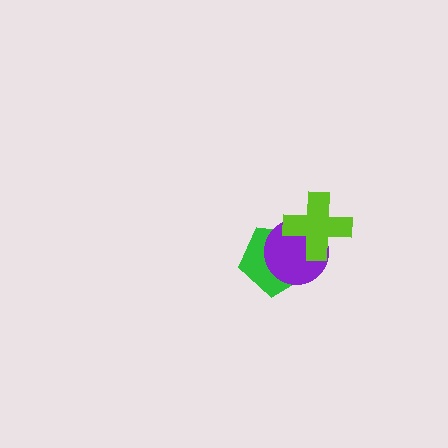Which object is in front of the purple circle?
The lime cross is in front of the purple circle.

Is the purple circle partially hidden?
Yes, it is partially covered by another shape.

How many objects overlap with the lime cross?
2 objects overlap with the lime cross.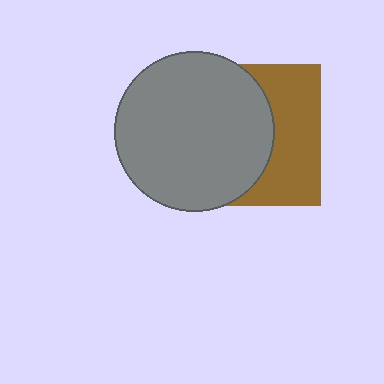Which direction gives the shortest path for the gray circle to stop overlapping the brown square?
Moving left gives the shortest separation.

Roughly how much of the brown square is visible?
A small part of it is visible (roughly 41%).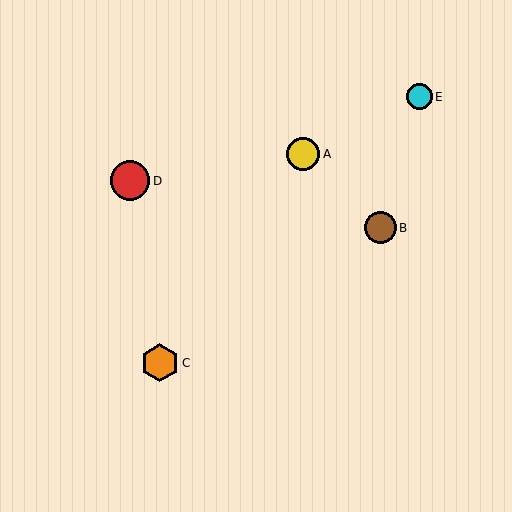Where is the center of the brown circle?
The center of the brown circle is at (381, 228).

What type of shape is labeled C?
Shape C is an orange hexagon.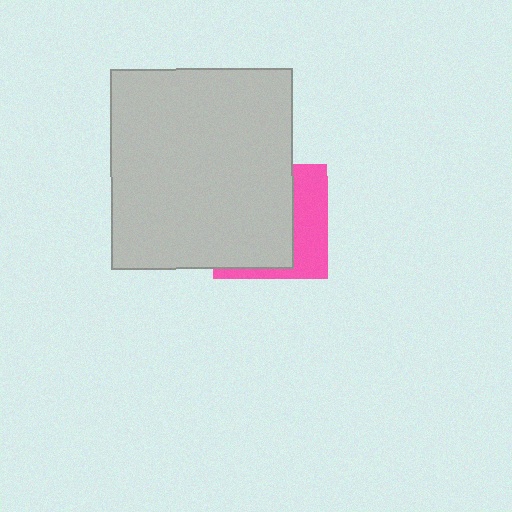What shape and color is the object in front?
The object in front is a light gray rectangle.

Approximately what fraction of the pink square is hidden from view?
Roughly 64% of the pink square is hidden behind the light gray rectangle.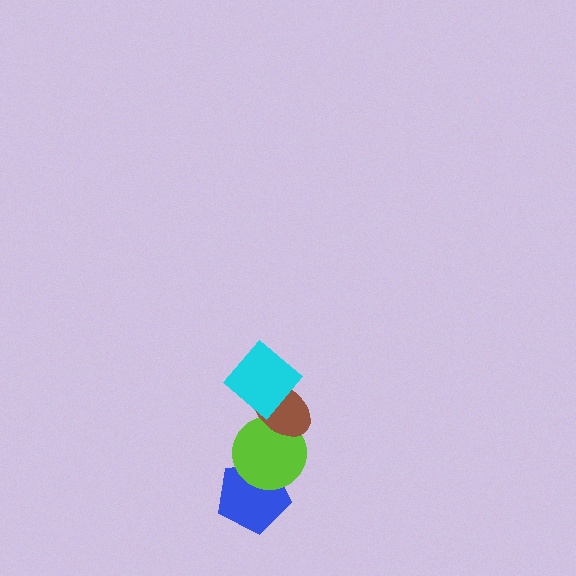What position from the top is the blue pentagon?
The blue pentagon is 4th from the top.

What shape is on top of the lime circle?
The brown ellipse is on top of the lime circle.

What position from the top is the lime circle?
The lime circle is 3rd from the top.